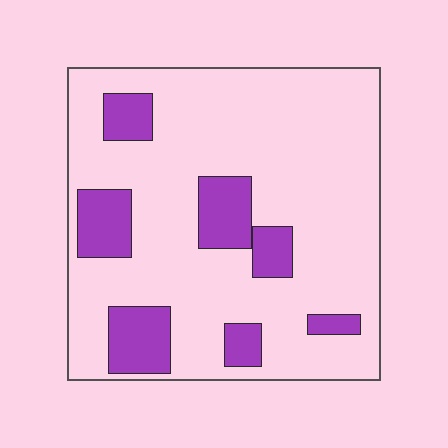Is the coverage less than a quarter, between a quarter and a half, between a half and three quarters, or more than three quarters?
Less than a quarter.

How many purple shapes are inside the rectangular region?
7.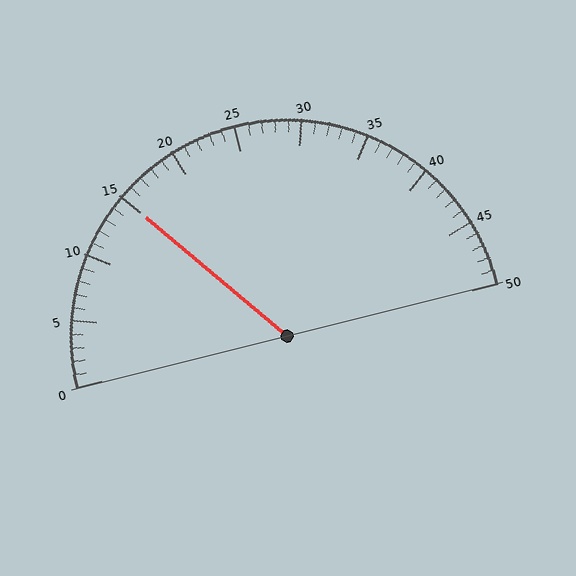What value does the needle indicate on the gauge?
The needle indicates approximately 15.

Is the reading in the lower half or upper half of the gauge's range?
The reading is in the lower half of the range (0 to 50).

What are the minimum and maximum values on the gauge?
The gauge ranges from 0 to 50.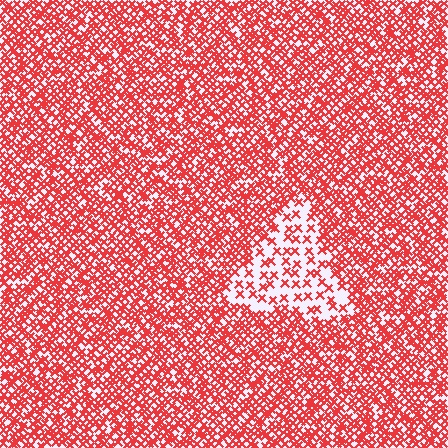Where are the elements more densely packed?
The elements are more densely packed outside the triangle boundary.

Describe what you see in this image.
The image contains small red elements arranged at two different densities. A triangle-shaped region is visible where the elements are less densely packed than the surrounding area.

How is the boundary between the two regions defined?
The boundary is defined by a change in element density (approximately 2.6x ratio). All elements are the same color, size, and shape.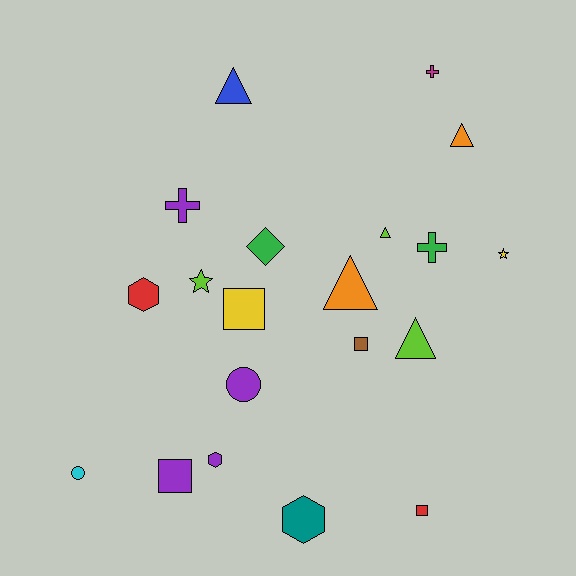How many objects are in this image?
There are 20 objects.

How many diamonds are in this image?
There is 1 diamond.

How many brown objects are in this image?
There is 1 brown object.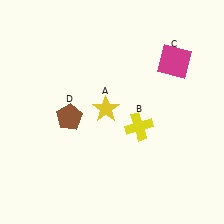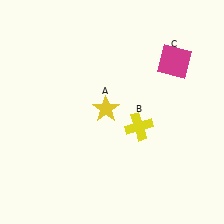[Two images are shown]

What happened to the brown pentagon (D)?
The brown pentagon (D) was removed in Image 2. It was in the bottom-left area of Image 1.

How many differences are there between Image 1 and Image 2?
There is 1 difference between the two images.